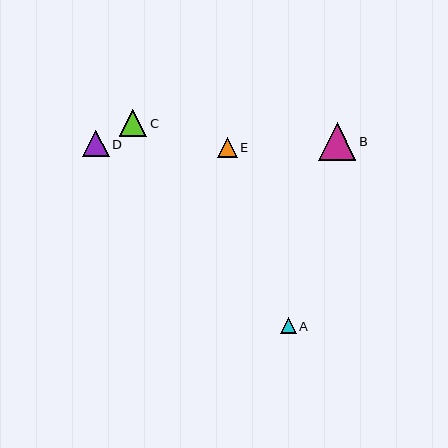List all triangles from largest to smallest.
From largest to smallest: B, C, D, E, A.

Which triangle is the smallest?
Triangle A is the smallest with a size of approximately 16 pixels.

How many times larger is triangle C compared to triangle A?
Triangle C is approximately 1.7 times the size of triangle A.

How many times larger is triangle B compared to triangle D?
Triangle B is approximately 1.4 times the size of triangle D.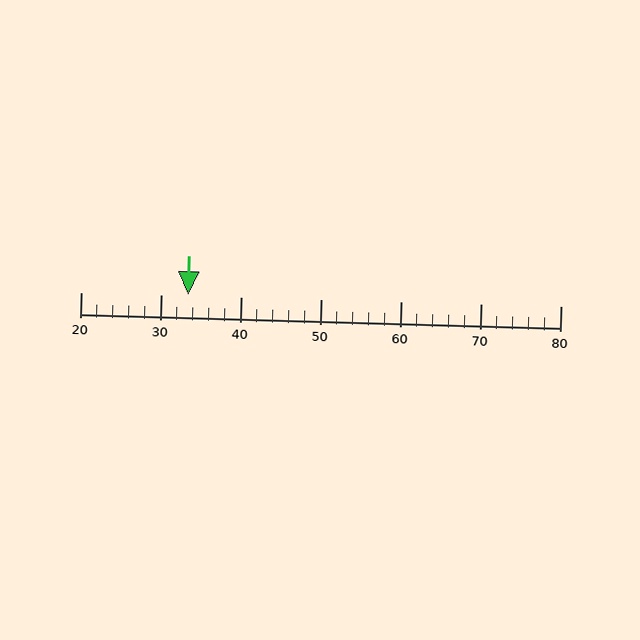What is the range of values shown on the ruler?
The ruler shows values from 20 to 80.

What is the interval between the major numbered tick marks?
The major tick marks are spaced 10 units apart.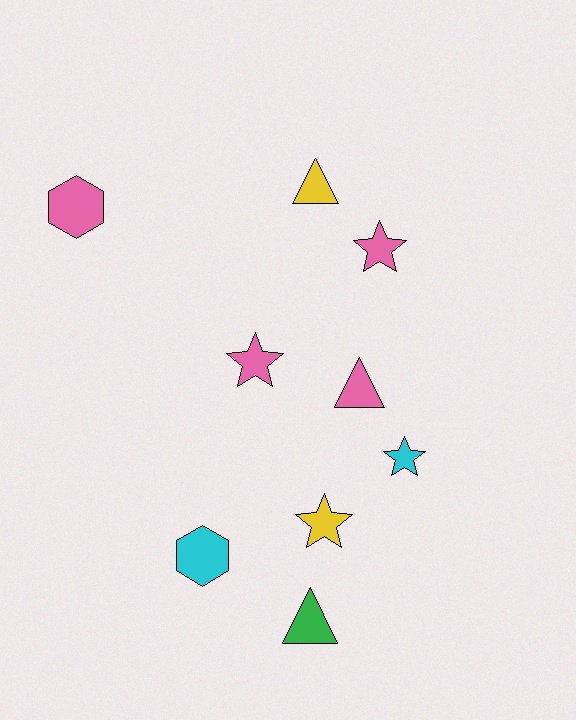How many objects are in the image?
There are 9 objects.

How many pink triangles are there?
There is 1 pink triangle.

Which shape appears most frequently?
Star, with 4 objects.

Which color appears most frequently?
Pink, with 4 objects.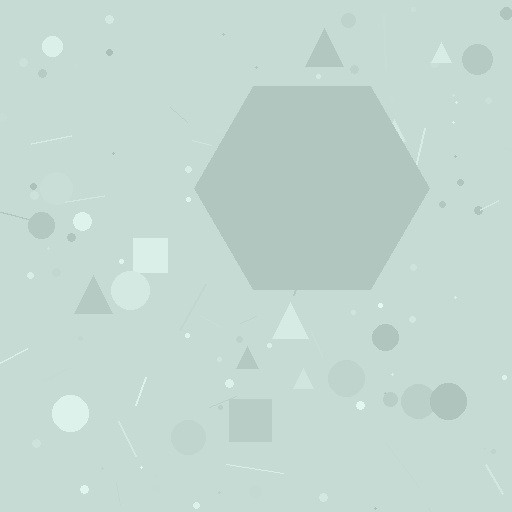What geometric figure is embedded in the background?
A hexagon is embedded in the background.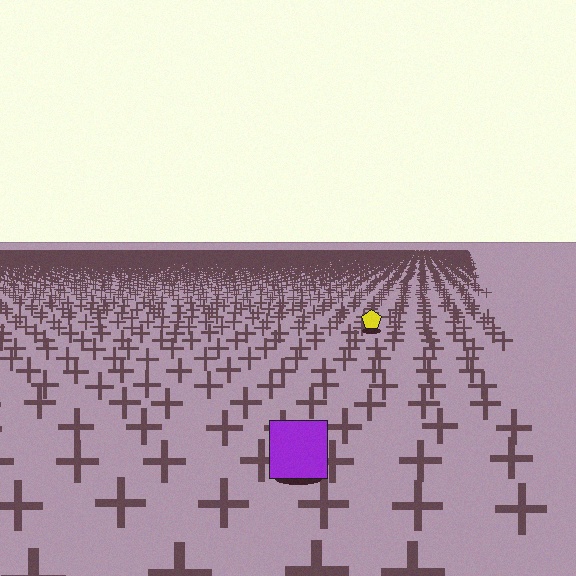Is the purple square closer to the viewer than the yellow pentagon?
Yes. The purple square is closer — you can tell from the texture gradient: the ground texture is coarser near it.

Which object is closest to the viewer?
The purple square is closest. The texture marks near it are larger and more spread out.